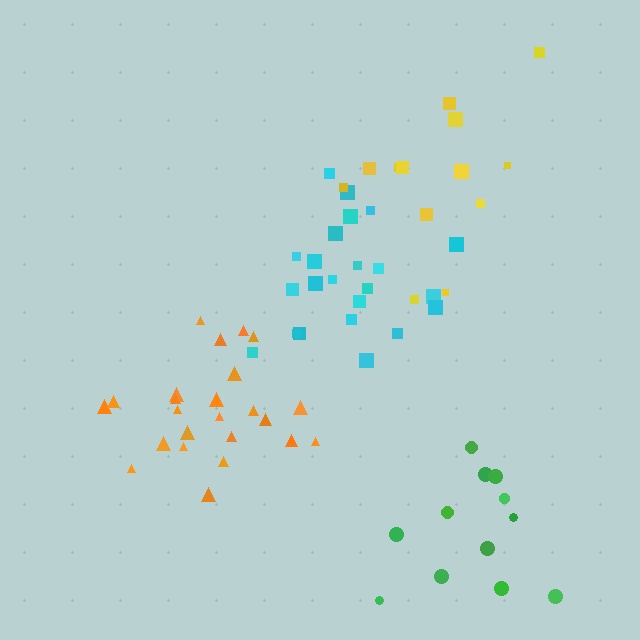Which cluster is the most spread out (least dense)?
Yellow.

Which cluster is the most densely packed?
Orange.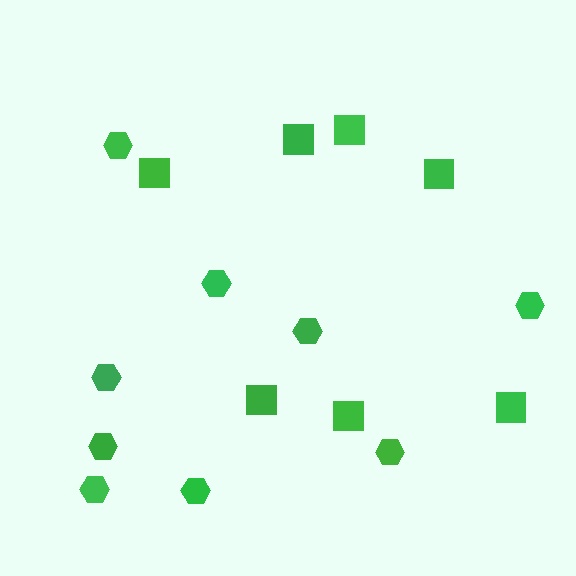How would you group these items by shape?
There are 2 groups: one group of squares (7) and one group of hexagons (9).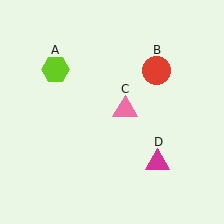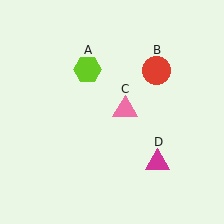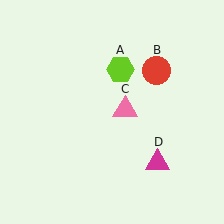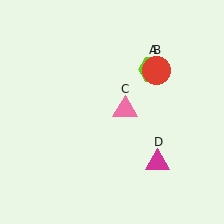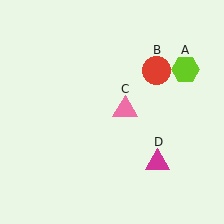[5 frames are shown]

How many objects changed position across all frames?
1 object changed position: lime hexagon (object A).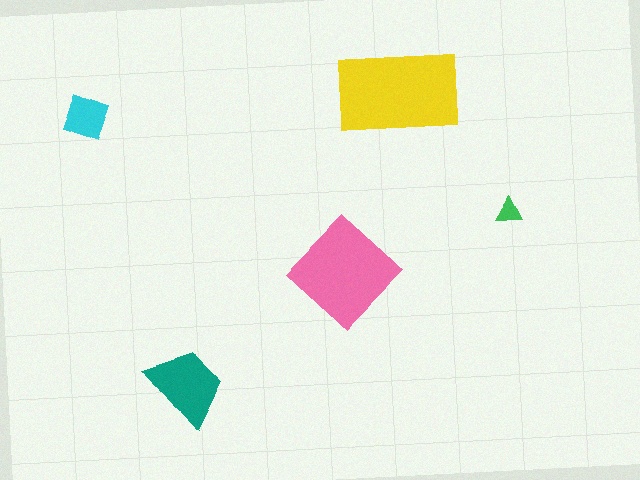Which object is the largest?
The yellow rectangle.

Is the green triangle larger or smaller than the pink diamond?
Smaller.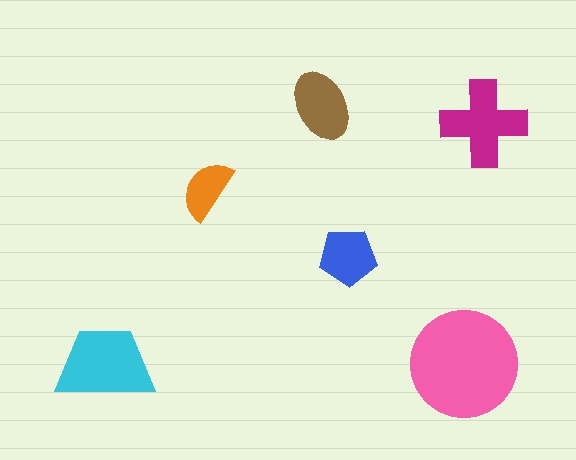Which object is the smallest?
The orange semicircle.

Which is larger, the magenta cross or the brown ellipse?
The magenta cross.